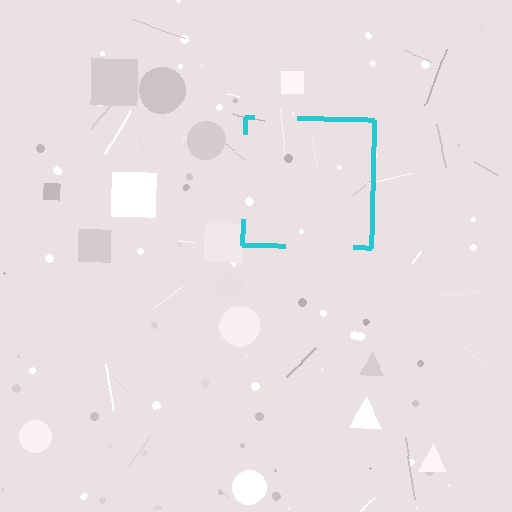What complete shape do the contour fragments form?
The contour fragments form a square.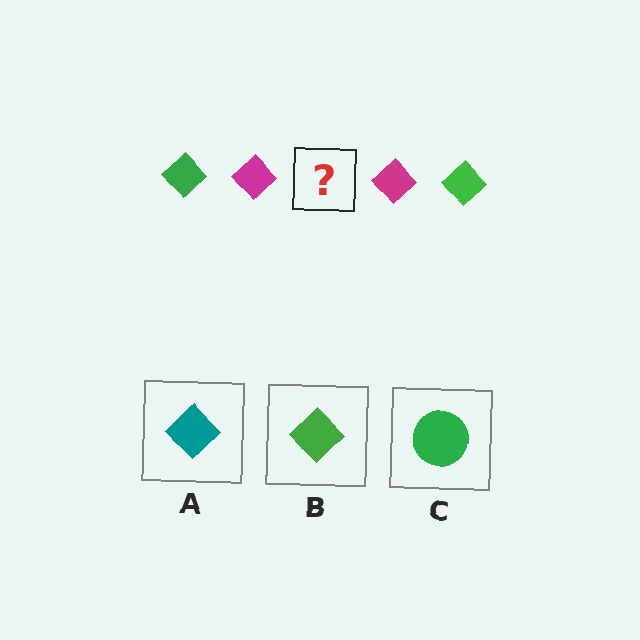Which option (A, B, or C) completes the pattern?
B.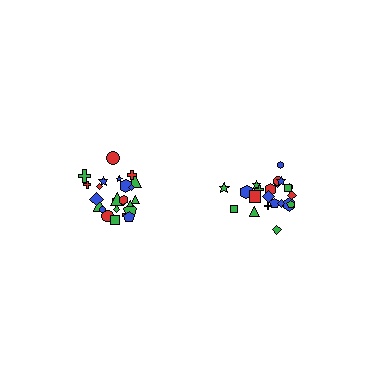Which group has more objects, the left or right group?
The left group.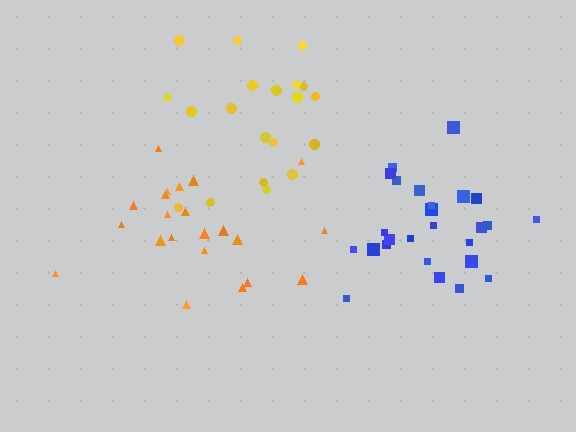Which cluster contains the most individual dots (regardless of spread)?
Blue (26).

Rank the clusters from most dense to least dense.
blue, orange, yellow.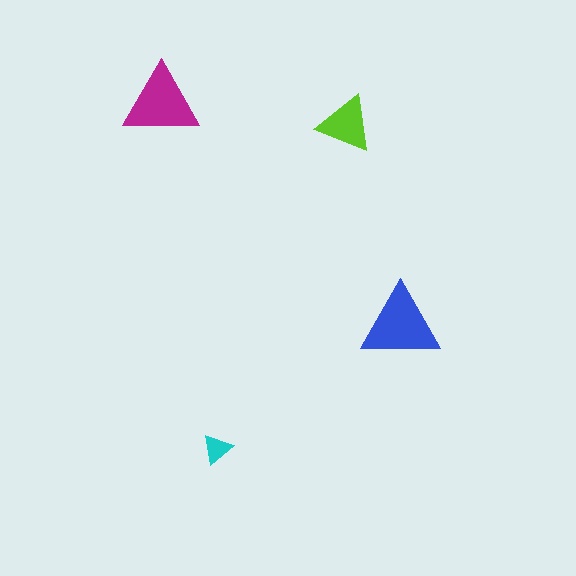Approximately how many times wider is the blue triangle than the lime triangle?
About 1.5 times wider.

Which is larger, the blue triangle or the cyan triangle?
The blue one.